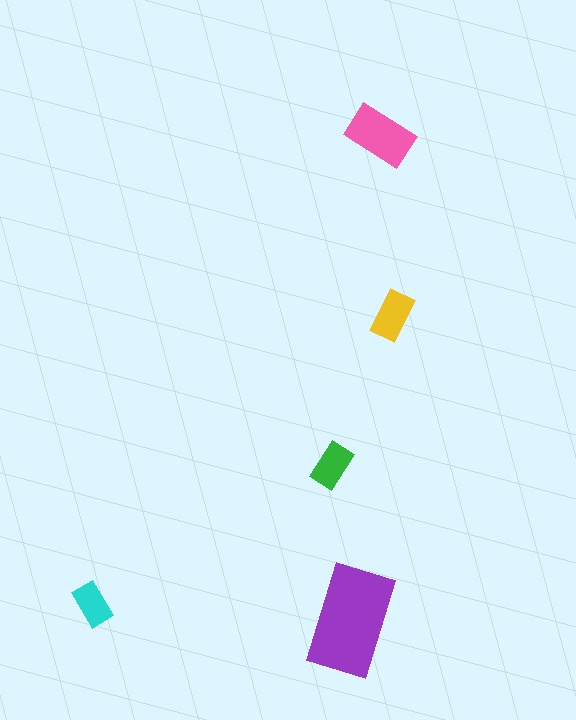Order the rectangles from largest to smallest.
the purple one, the pink one, the yellow one, the green one, the cyan one.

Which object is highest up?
The pink rectangle is topmost.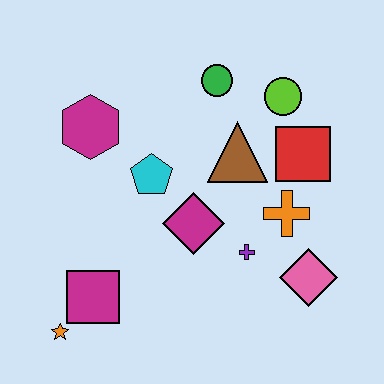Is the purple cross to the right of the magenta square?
Yes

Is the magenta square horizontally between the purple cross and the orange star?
Yes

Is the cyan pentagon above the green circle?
No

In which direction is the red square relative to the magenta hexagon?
The red square is to the right of the magenta hexagon.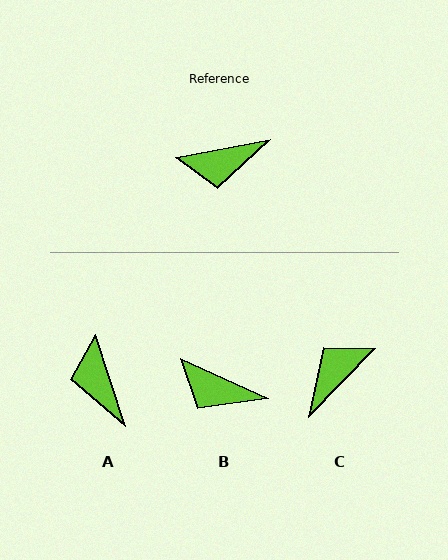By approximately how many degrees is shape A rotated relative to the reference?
Approximately 83 degrees clockwise.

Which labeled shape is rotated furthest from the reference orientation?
C, about 144 degrees away.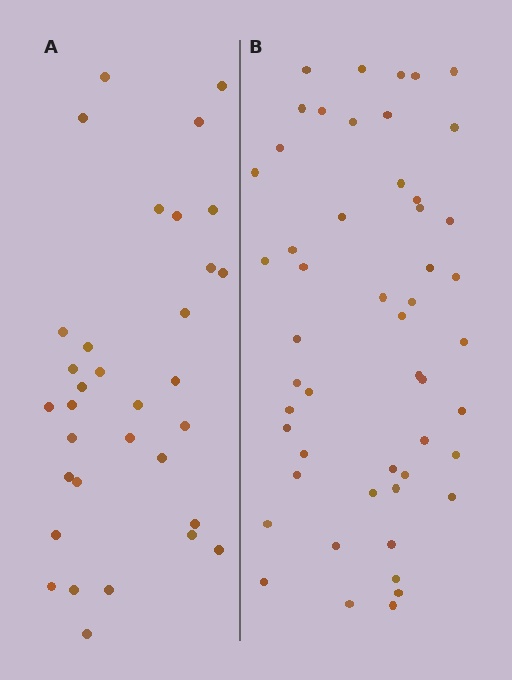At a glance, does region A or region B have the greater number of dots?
Region B (the right region) has more dots.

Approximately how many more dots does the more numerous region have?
Region B has approximately 20 more dots than region A.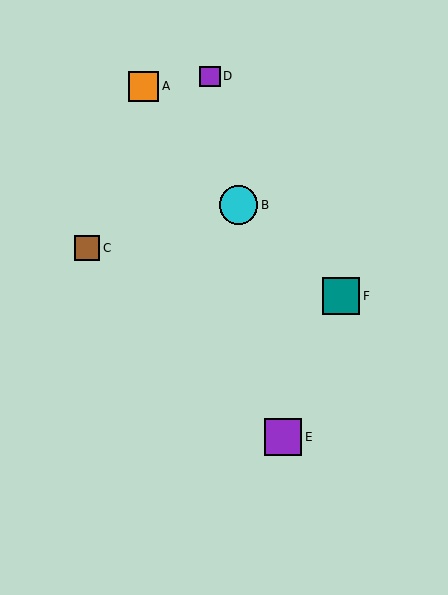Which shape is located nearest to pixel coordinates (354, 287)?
The teal square (labeled F) at (341, 296) is nearest to that location.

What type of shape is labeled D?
Shape D is a purple square.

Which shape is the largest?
The cyan circle (labeled B) is the largest.